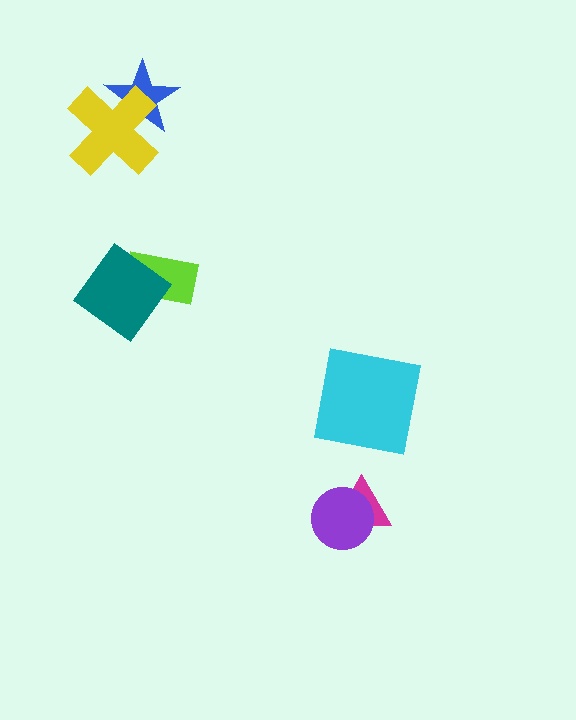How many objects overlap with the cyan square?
0 objects overlap with the cyan square.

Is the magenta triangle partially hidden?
Yes, it is partially covered by another shape.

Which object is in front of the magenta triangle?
The purple circle is in front of the magenta triangle.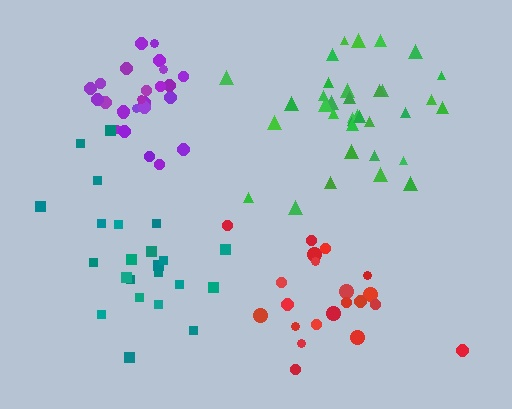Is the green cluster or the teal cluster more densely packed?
Green.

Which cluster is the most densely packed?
Purple.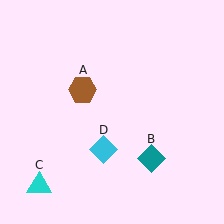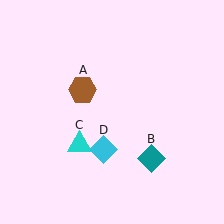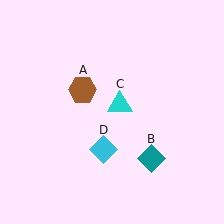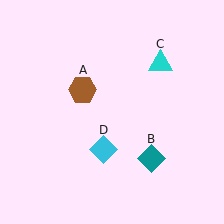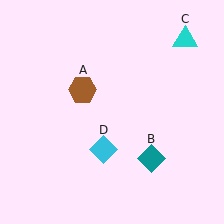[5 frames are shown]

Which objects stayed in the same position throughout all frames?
Brown hexagon (object A) and teal diamond (object B) and cyan diamond (object D) remained stationary.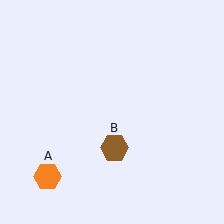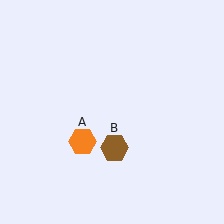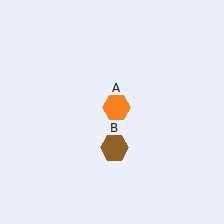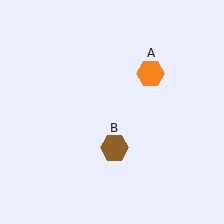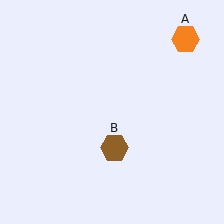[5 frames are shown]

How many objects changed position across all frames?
1 object changed position: orange hexagon (object A).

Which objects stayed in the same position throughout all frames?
Brown hexagon (object B) remained stationary.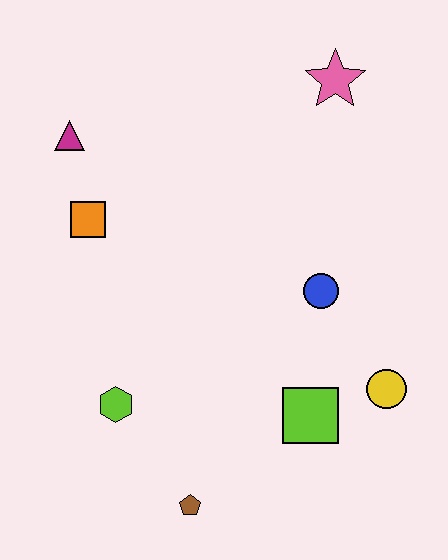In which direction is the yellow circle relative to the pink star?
The yellow circle is below the pink star.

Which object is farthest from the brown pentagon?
The pink star is farthest from the brown pentagon.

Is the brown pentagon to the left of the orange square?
No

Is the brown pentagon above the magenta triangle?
No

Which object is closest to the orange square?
The magenta triangle is closest to the orange square.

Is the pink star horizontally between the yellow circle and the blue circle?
Yes